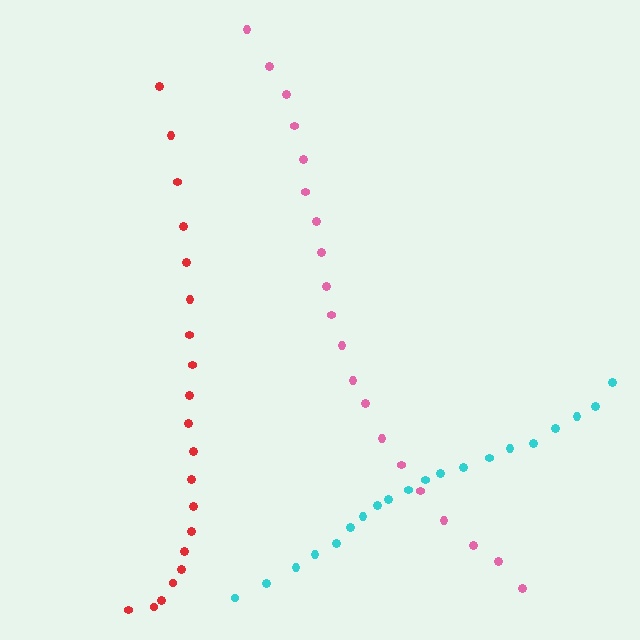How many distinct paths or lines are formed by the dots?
There are 3 distinct paths.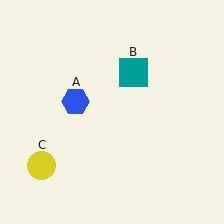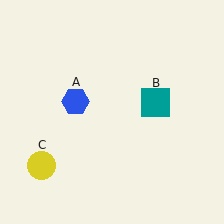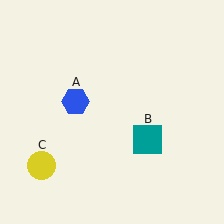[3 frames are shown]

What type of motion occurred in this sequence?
The teal square (object B) rotated clockwise around the center of the scene.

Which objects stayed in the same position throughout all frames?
Blue hexagon (object A) and yellow circle (object C) remained stationary.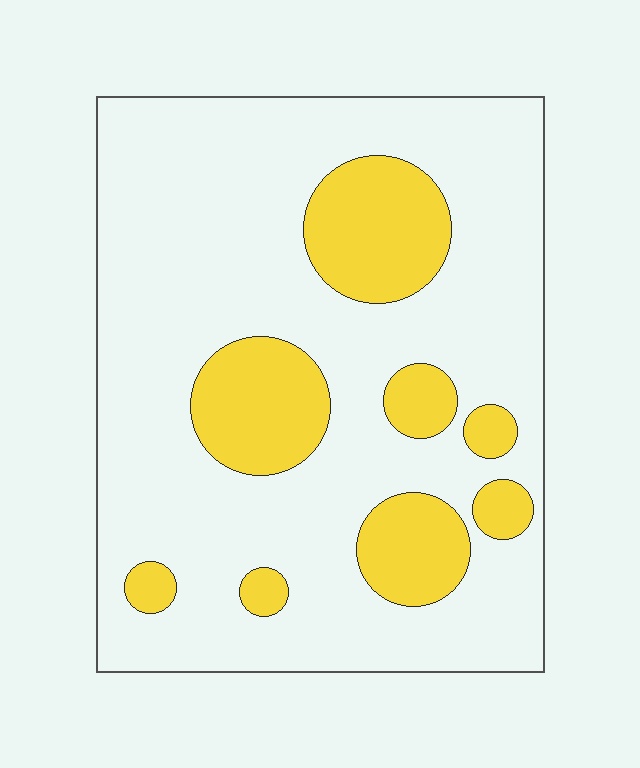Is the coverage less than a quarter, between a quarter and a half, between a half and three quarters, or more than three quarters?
Less than a quarter.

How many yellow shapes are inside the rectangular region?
8.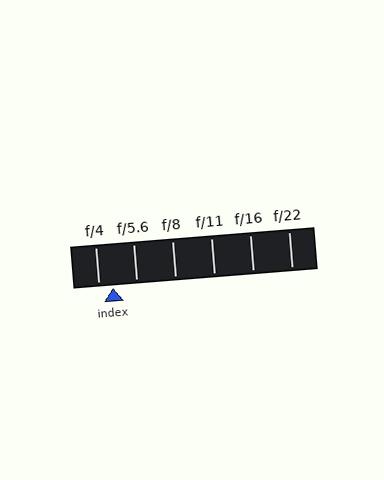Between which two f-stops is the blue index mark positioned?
The index mark is between f/4 and f/5.6.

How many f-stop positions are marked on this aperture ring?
There are 6 f-stop positions marked.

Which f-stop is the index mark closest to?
The index mark is closest to f/4.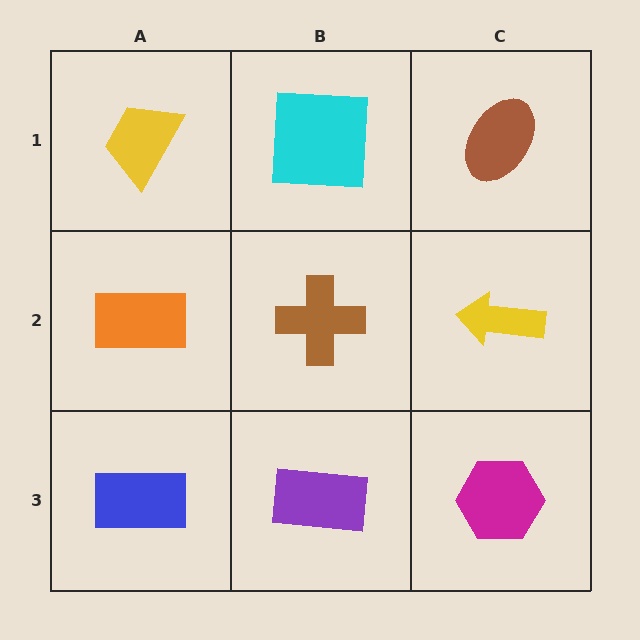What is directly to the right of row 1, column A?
A cyan square.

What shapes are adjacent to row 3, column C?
A yellow arrow (row 2, column C), a purple rectangle (row 3, column B).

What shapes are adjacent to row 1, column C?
A yellow arrow (row 2, column C), a cyan square (row 1, column B).